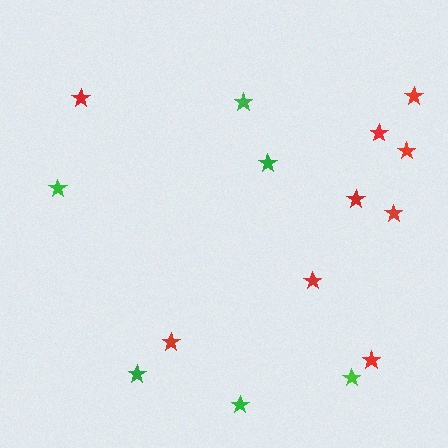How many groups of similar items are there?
There are 2 groups: one group of green stars (6) and one group of red stars (9).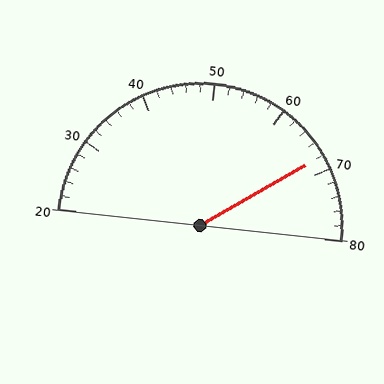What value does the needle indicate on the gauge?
The needle indicates approximately 68.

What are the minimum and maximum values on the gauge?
The gauge ranges from 20 to 80.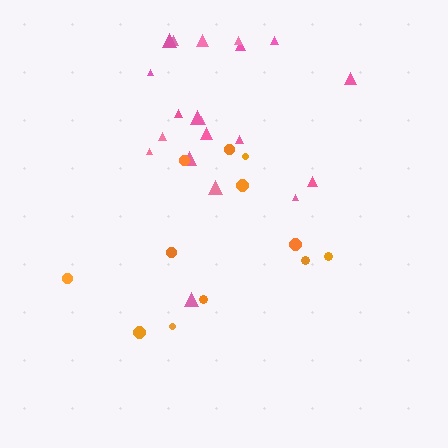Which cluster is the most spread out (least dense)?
Orange.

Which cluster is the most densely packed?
Pink.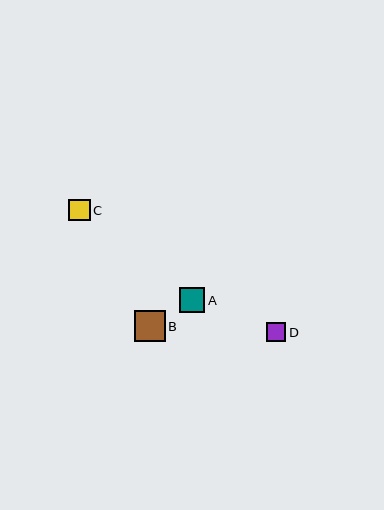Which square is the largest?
Square B is the largest with a size of approximately 31 pixels.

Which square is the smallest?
Square D is the smallest with a size of approximately 19 pixels.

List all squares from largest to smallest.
From largest to smallest: B, A, C, D.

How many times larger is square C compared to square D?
Square C is approximately 1.2 times the size of square D.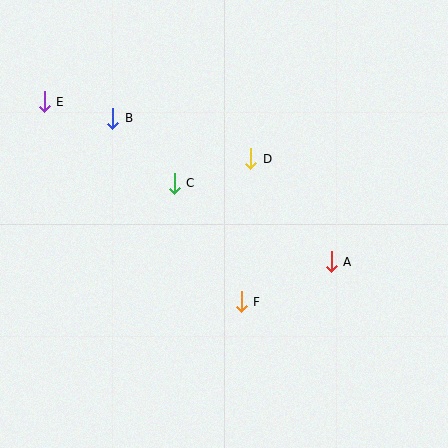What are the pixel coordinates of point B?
Point B is at (113, 118).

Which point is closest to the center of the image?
Point C at (174, 183) is closest to the center.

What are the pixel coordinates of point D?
Point D is at (251, 159).